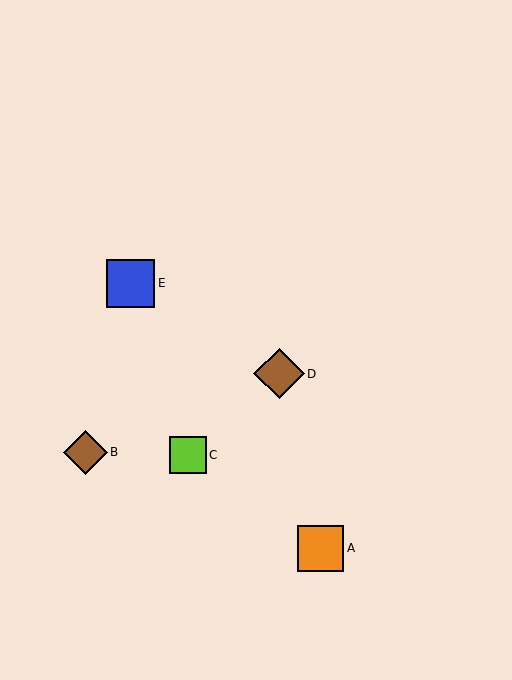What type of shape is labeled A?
Shape A is an orange square.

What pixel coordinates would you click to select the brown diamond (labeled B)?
Click at (85, 452) to select the brown diamond B.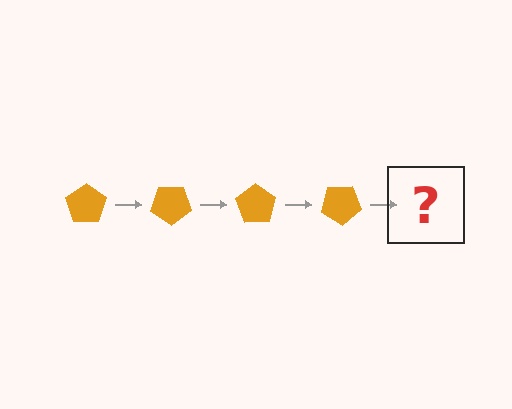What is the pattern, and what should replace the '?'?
The pattern is that the pentagon rotates 35 degrees each step. The '?' should be an orange pentagon rotated 140 degrees.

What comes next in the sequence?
The next element should be an orange pentagon rotated 140 degrees.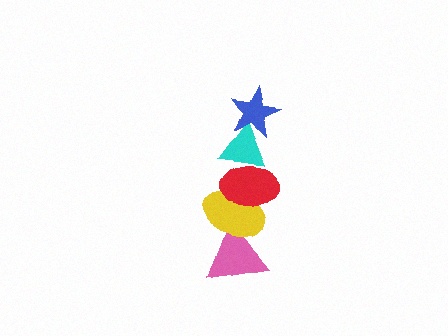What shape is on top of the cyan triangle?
The blue star is on top of the cyan triangle.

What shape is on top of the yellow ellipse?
The red ellipse is on top of the yellow ellipse.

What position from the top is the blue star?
The blue star is 1st from the top.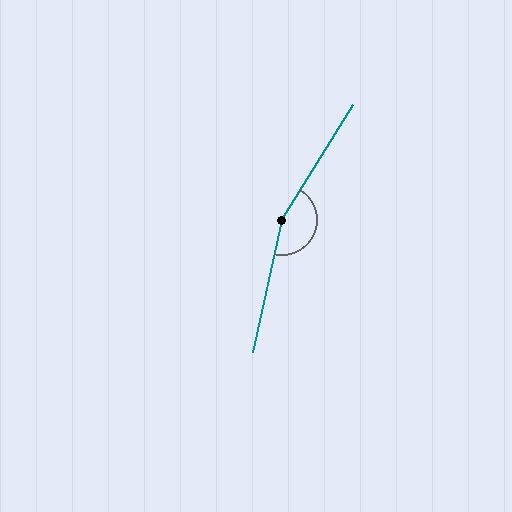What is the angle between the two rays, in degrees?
Approximately 161 degrees.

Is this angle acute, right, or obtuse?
It is obtuse.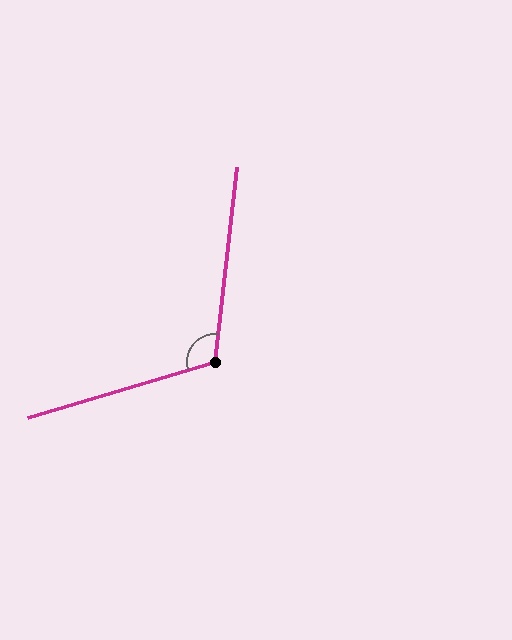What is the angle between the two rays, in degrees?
Approximately 113 degrees.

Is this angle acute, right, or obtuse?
It is obtuse.